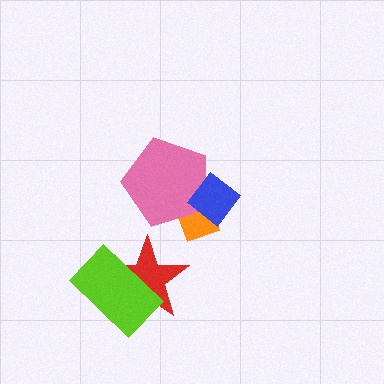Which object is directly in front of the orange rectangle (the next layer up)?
The pink pentagon is directly in front of the orange rectangle.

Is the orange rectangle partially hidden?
Yes, it is partially covered by another shape.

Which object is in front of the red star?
The lime rectangle is in front of the red star.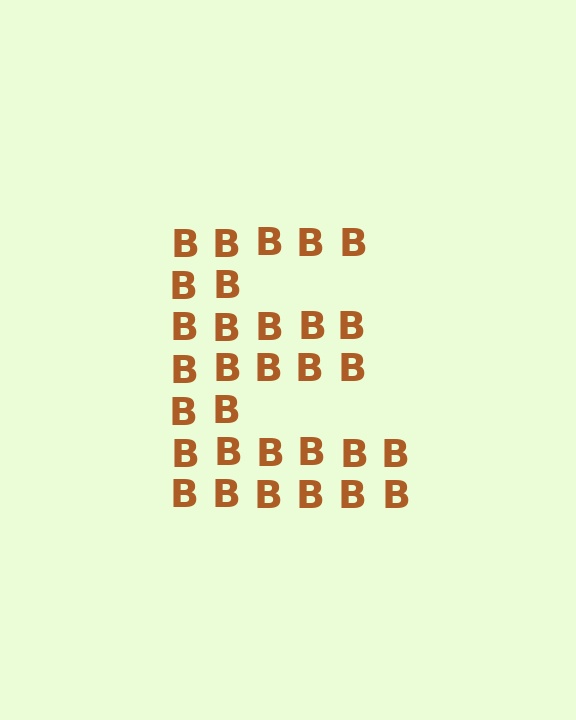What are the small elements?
The small elements are letter B's.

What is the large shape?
The large shape is the letter E.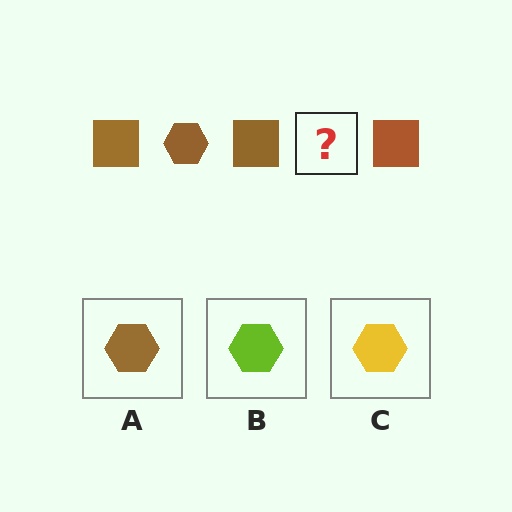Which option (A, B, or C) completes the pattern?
A.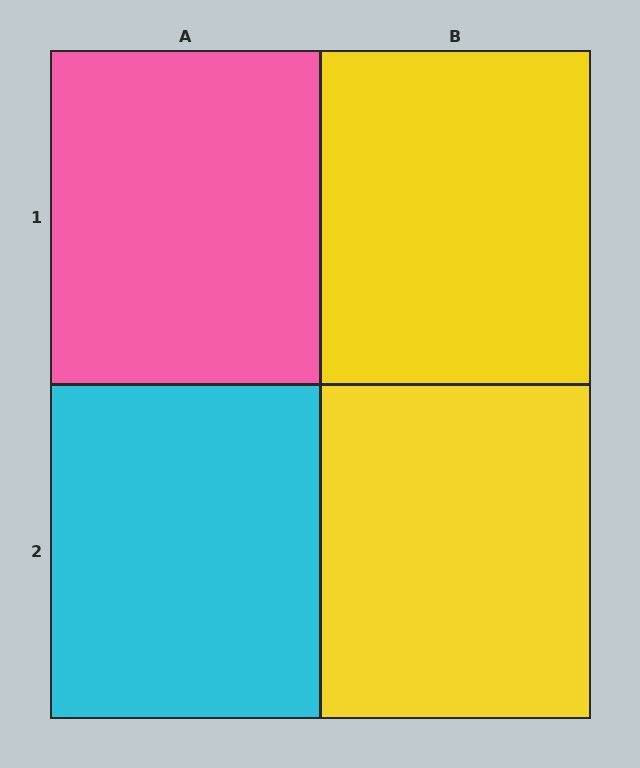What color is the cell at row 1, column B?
Yellow.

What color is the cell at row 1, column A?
Pink.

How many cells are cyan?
1 cell is cyan.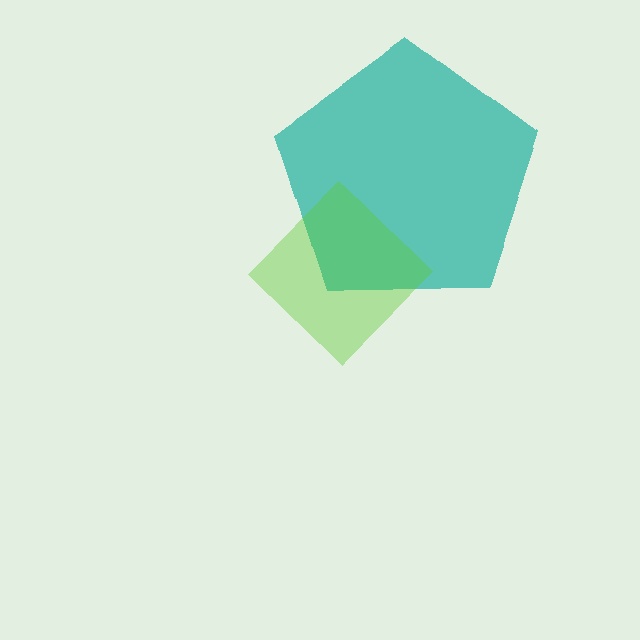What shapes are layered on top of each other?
The layered shapes are: a teal pentagon, a lime diamond.